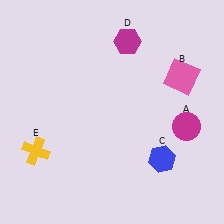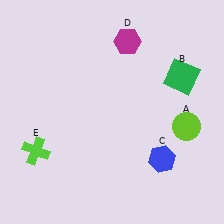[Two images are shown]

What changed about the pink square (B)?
In Image 1, B is pink. In Image 2, it changed to green.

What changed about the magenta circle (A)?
In Image 1, A is magenta. In Image 2, it changed to lime.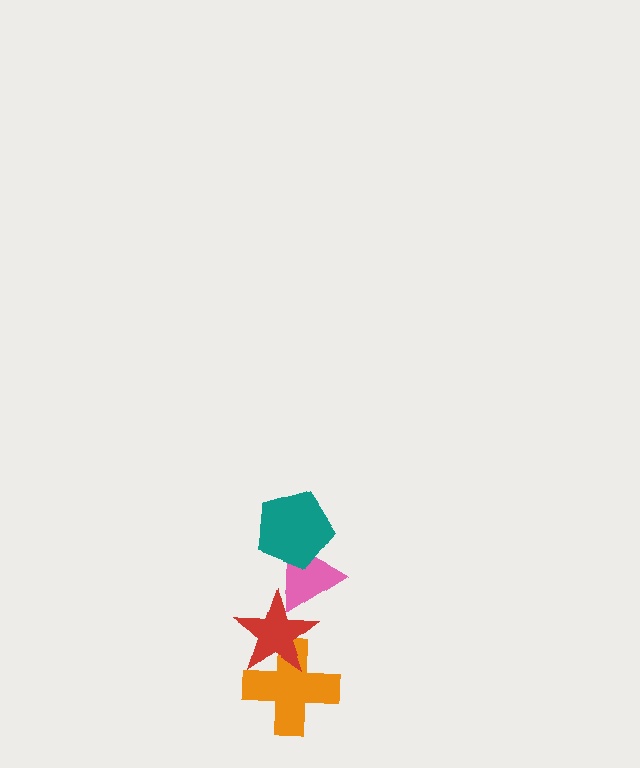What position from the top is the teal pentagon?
The teal pentagon is 1st from the top.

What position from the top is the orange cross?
The orange cross is 4th from the top.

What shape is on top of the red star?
The pink triangle is on top of the red star.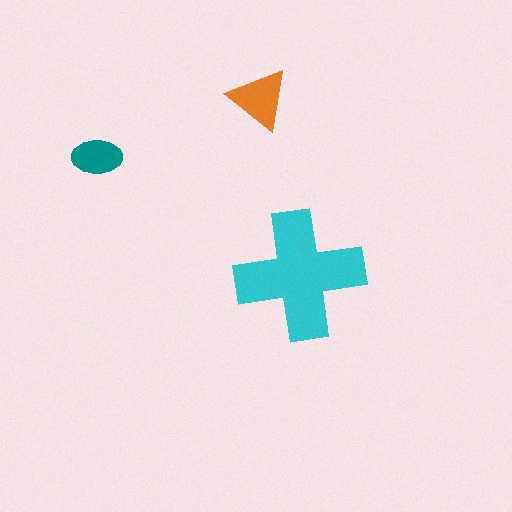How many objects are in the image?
There are 3 objects in the image.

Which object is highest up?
The orange triangle is topmost.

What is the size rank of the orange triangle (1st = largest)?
2nd.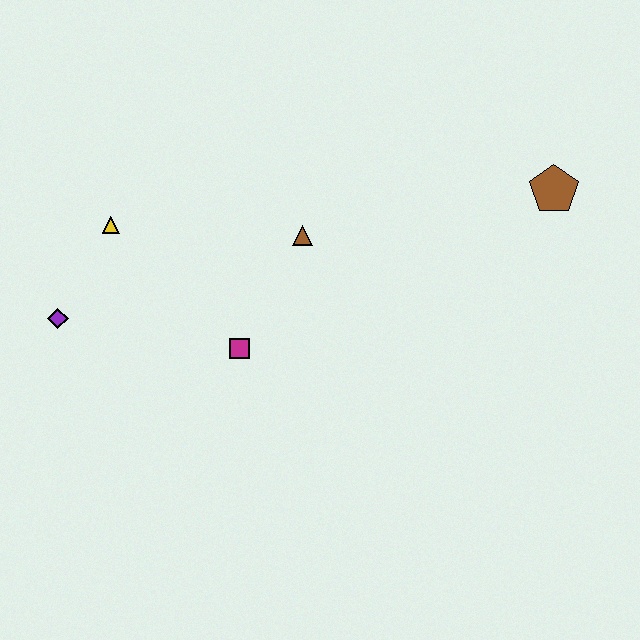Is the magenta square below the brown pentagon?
Yes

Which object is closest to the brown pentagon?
The brown triangle is closest to the brown pentagon.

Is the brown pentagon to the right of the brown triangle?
Yes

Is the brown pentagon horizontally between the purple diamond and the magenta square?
No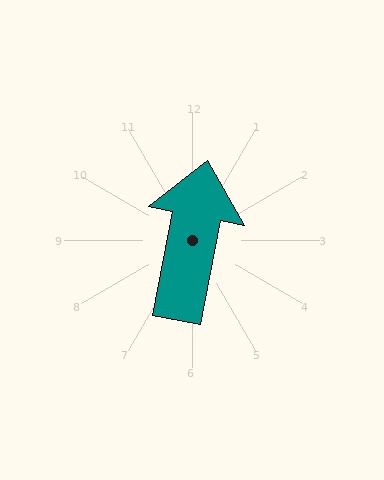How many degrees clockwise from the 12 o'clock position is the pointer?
Approximately 11 degrees.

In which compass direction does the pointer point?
North.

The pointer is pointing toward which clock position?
Roughly 12 o'clock.